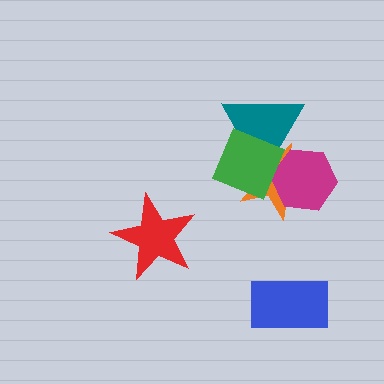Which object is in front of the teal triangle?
The green square is in front of the teal triangle.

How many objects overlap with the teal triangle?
3 objects overlap with the teal triangle.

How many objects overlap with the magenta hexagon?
2 objects overlap with the magenta hexagon.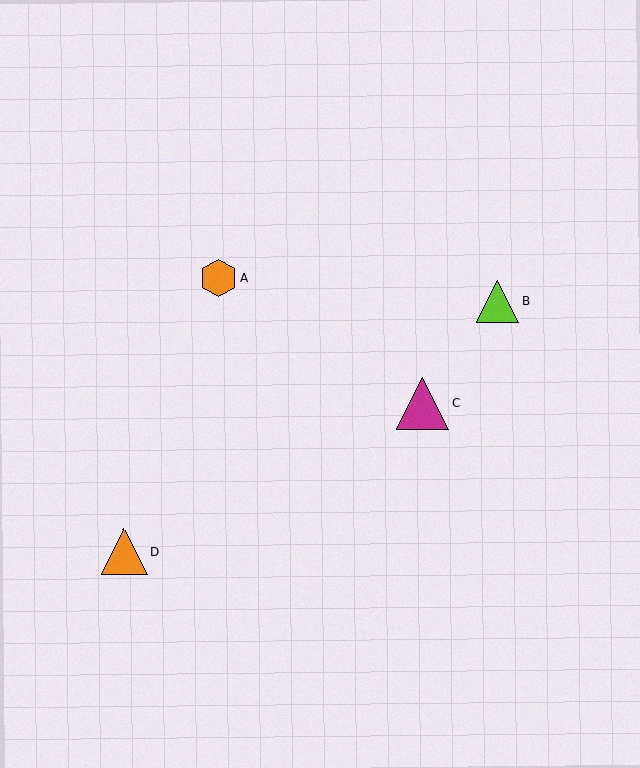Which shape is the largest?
The magenta triangle (labeled C) is the largest.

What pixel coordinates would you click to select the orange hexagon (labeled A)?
Click at (219, 278) to select the orange hexagon A.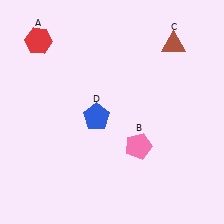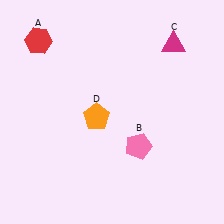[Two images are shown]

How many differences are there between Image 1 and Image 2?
There are 2 differences between the two images.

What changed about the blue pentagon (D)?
In Image 1, D is blue. In Image 2, it changed to orange.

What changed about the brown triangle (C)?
In Image 1, C is brown. In Image 2, it changed to magenta.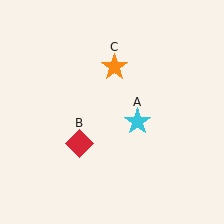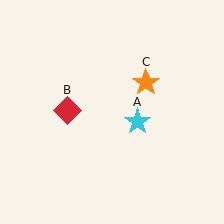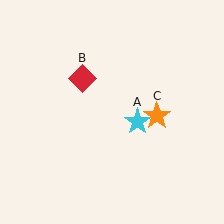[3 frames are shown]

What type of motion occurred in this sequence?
The red diamond (object B), orange star (object C) rotated clockwise around the center of the scene.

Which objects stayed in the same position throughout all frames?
Cyan star (object A) remained stationary.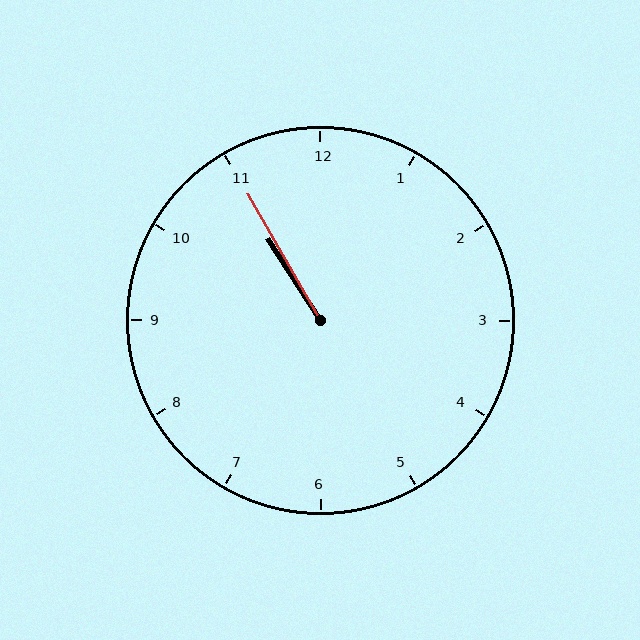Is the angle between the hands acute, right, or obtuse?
It is acute.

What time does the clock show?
10:55.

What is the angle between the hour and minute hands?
Approximately 2 degrees.